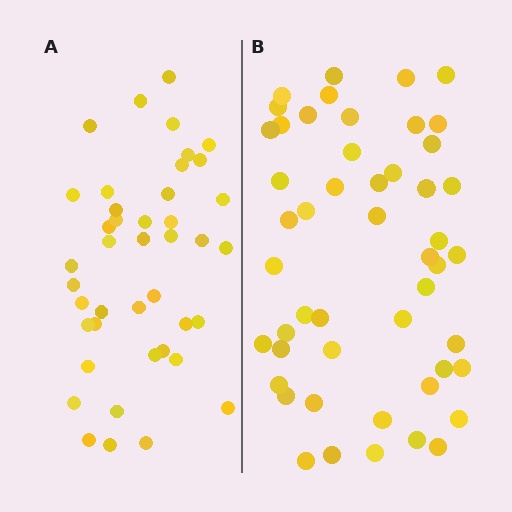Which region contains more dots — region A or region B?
Region B (the right region) has more dots.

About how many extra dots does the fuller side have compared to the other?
Region B has roughly 8 or so more dots than region A.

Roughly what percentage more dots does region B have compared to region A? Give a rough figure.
About 20% more.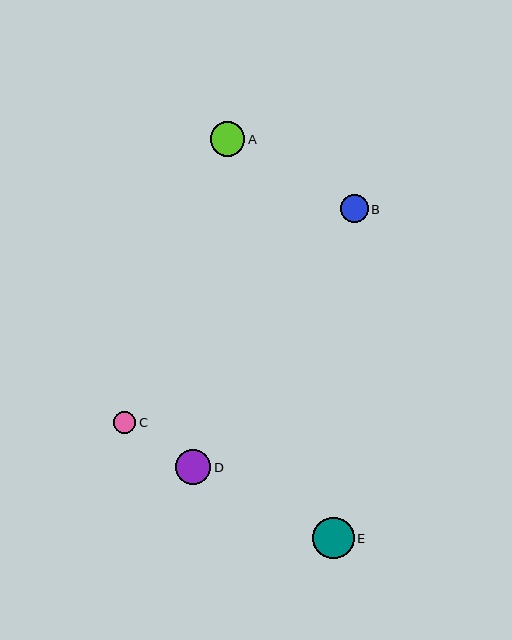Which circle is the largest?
Circle E is the largest with a size of approximately 41 pixels.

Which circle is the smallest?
Circle C is the smallest with a size of approximately 22 pixels.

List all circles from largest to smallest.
From largest to smallest: E, D, A, B, C.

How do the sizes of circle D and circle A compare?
Circle D and circle A are approximately the same size.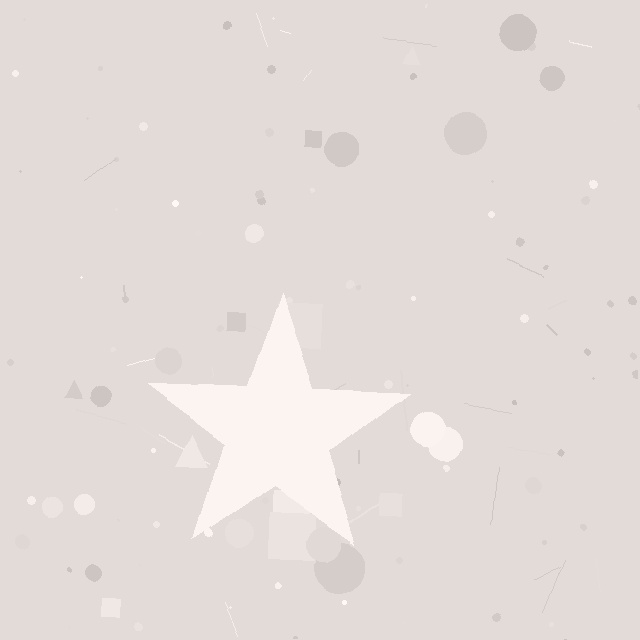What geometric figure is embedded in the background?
A star is embedded in the background.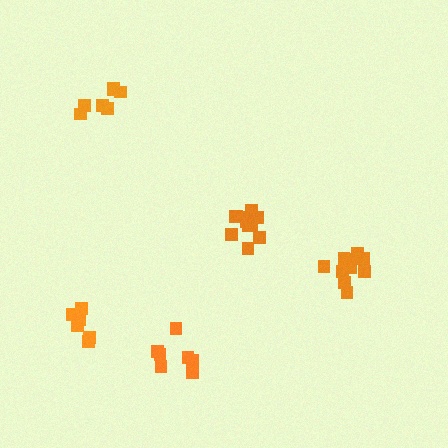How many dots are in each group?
Group 1: 12 dots, Group 2: 6 dots, Group 3: 10 dots, Group 4: 7 dots, Group 5: 7 dots (42 total).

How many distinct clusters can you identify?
There are 5 distinct clusters.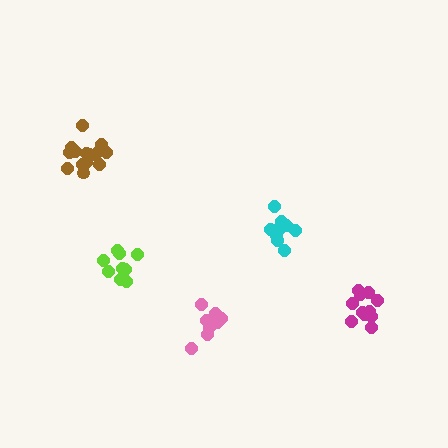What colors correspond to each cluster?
The clusters are colored: magenta, brown, pink, lime, cyan.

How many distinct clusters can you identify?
There are 5 distinct clusters.